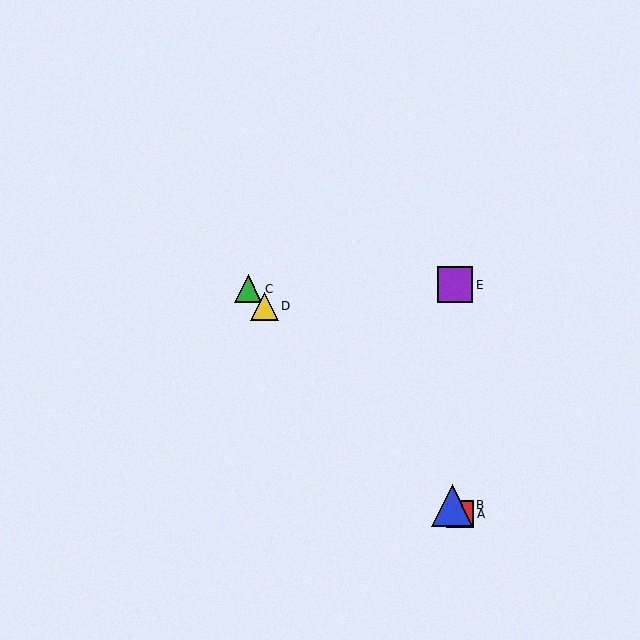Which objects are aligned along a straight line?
Objects A, B, C, D are aligned along a straight line.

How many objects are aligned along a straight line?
4 objects (A, B, C, D) are aligned along a straight line.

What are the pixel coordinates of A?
Object A is at (460, 514).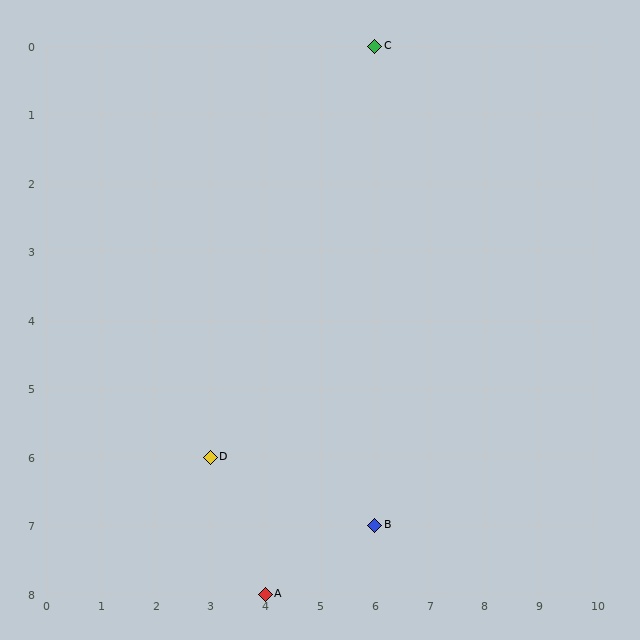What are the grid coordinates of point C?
Point C is at grid coordinates (6, 0).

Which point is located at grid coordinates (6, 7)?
Point B is at (6, 7).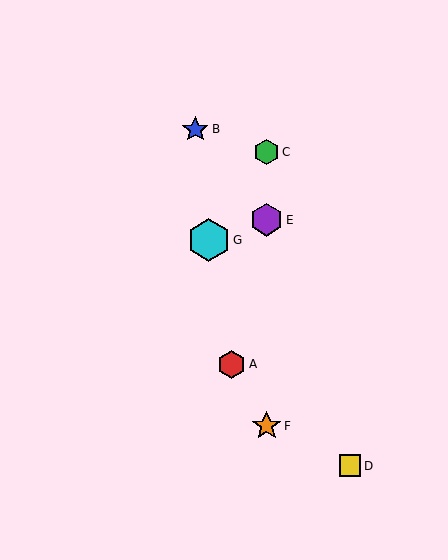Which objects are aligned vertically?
Objects C, E, F are aligned vertically.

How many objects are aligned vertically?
3 objects (C, E, F) are aligned vertically.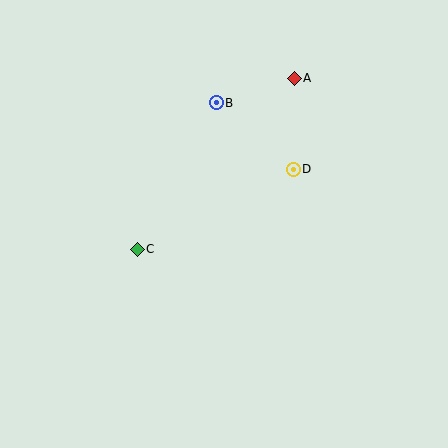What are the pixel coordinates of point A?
Point A is at (294, 78).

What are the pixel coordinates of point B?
Point B is at (216, 103).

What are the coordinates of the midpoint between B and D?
The midpoint between B and D is at (255, 136).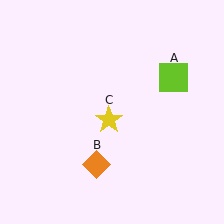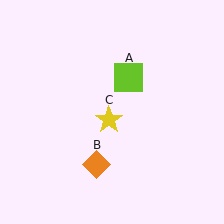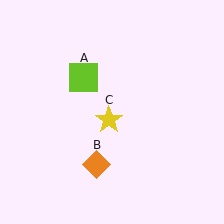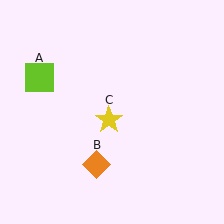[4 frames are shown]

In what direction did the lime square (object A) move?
The lime square (object A) moved left.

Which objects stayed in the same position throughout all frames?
Orange diamond (object B) and yellow star (object C) remained stationary.